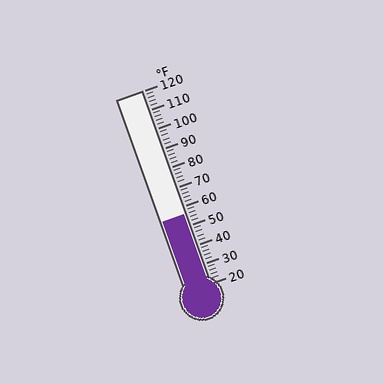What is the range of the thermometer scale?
The thermometer scale ranges from 20°F to 120°F.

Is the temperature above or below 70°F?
The temperature is below 70°F.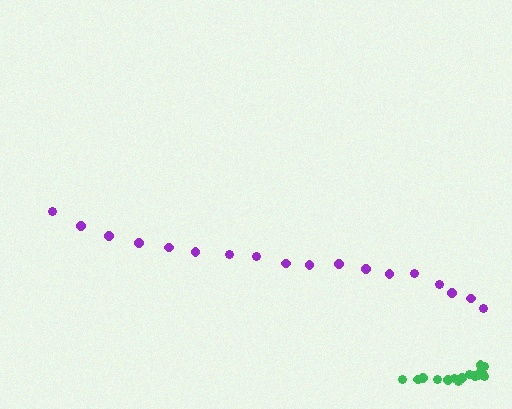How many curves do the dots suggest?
There are 2 distinct paths.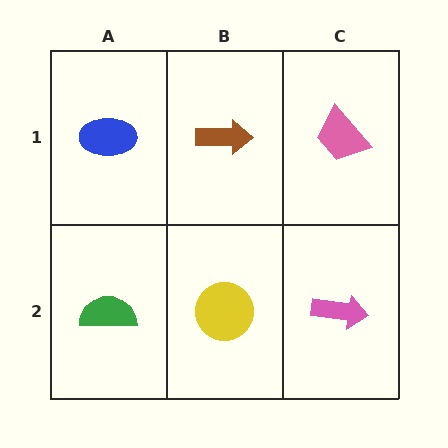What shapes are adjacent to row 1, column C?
A pink arrow (row 2, column C), a brown arrow (row 1, column B).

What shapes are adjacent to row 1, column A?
A green semicircle (row 2, column A), a brown arrow (row 1, column B).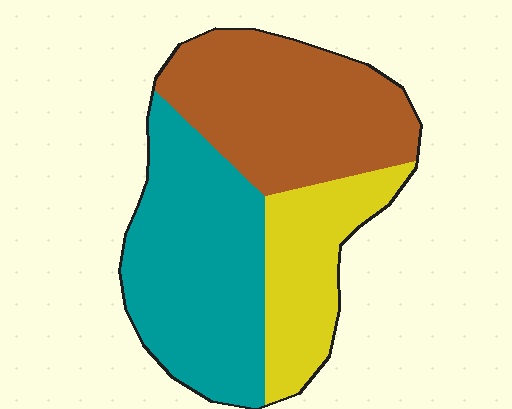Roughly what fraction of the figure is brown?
Brown covers roughly 35% of the figure.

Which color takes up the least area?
Yellow, at roughly 20%.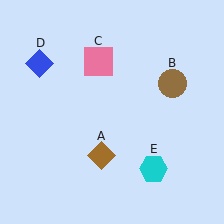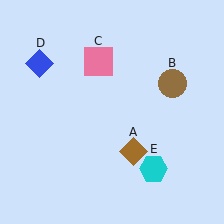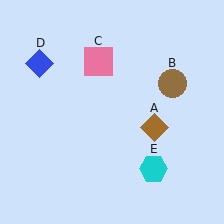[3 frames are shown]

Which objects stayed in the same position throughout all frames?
Brown circle (object B) and pink square (object C) and blue diamond (object D) and cyan hexagon (object E) remained stationary.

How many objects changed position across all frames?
1 object changed position: brown diamond (object A).